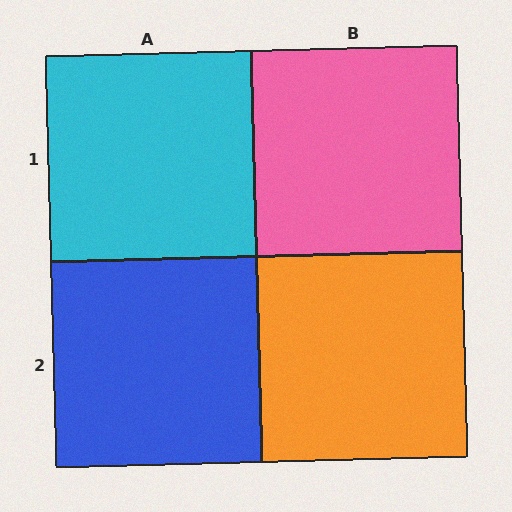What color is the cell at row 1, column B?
Pink.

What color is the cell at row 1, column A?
Cyan.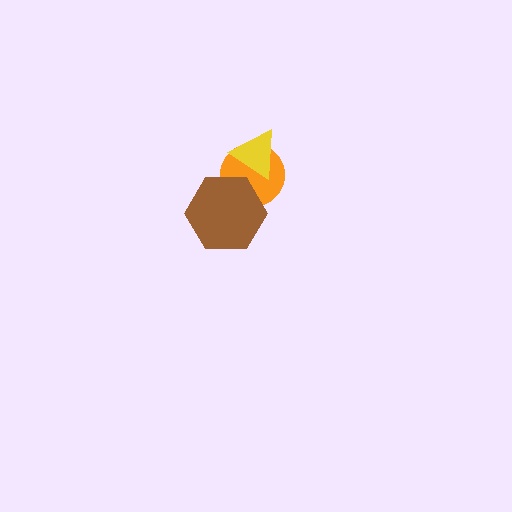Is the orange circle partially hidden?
Yes, it is partially covered by another shape.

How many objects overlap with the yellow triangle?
1 object overlaps with the yellow triangle.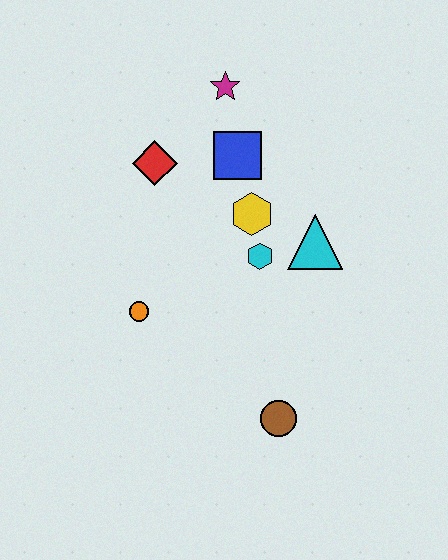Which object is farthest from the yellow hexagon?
The brown circle is farthest from the yellow hexagon.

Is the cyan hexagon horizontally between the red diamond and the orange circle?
No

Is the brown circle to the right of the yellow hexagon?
Yes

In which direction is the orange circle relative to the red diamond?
The orange circle is below the red diamond.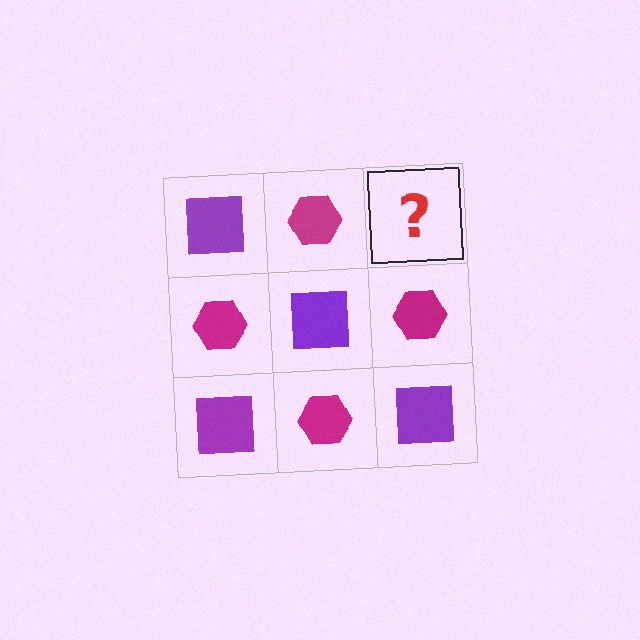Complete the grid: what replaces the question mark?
The question mark should be replaced with a purple square.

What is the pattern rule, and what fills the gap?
The rule is that it alternates purple square and magenta hexagon in a checkerboard pattern. The gap should be filled with a purple square.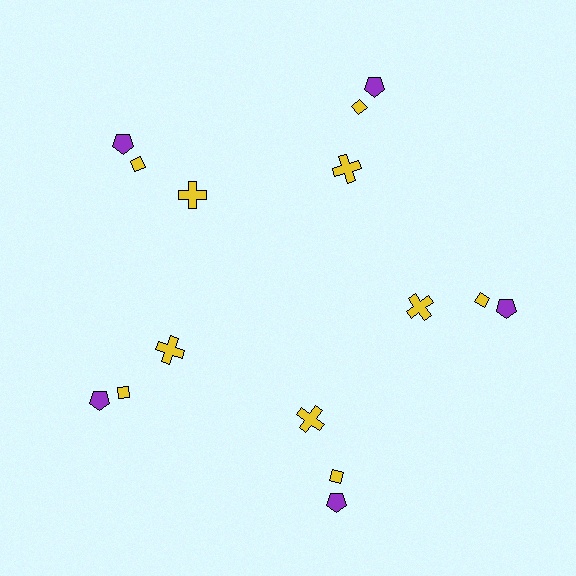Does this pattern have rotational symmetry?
Yes, this pattern has 5-fold rotational symmetry. It looks the same after rotating 72 degrees around the center.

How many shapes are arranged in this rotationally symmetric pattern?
There are 15 shapes, arranged in 5 groups of 3.